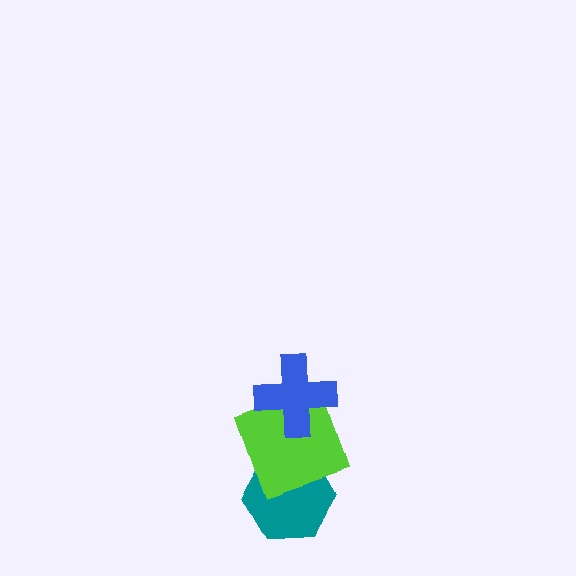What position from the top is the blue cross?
The blue cross is 1st from the top.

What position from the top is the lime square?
The lime square is 2nd from the top.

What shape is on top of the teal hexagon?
The lime square is on top of the teal hexagon.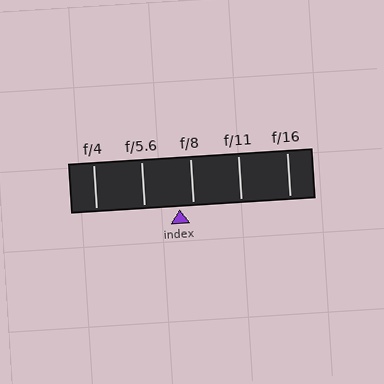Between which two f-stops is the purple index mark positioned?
The index mark is between f/5.6 and f/8.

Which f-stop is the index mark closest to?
The index mark is closest to f/8.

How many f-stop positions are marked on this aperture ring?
There are 5 f-stop positions marked.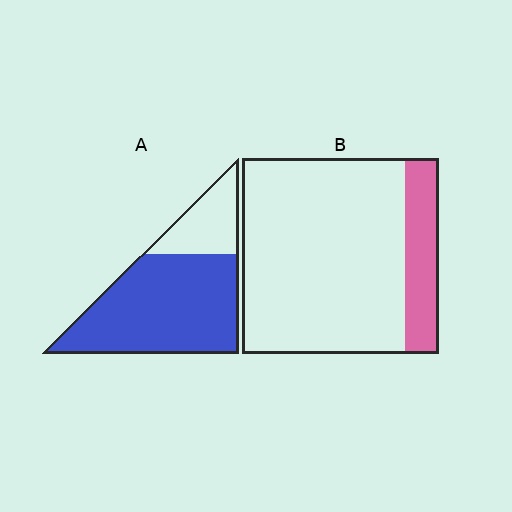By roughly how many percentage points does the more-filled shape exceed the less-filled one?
By roughly 60 percentage points (A over B).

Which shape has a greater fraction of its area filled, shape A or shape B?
Shape A.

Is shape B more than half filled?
No.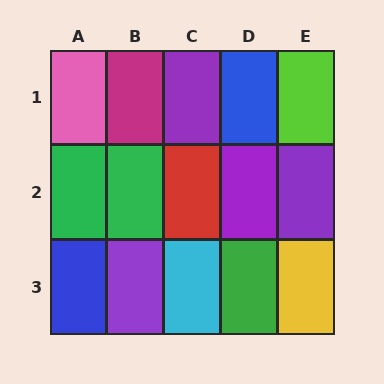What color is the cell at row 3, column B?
Purple.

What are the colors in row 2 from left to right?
Green, green, red, purple, purple.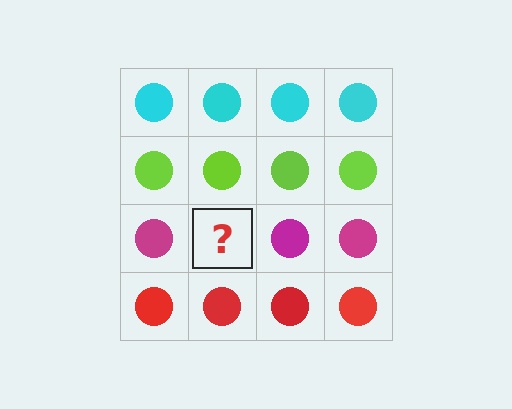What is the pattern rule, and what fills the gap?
The rule is that each row has a consistent color. The gap should be filled with a magenta circle.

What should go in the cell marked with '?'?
The missing cell should contain a magenta circle.